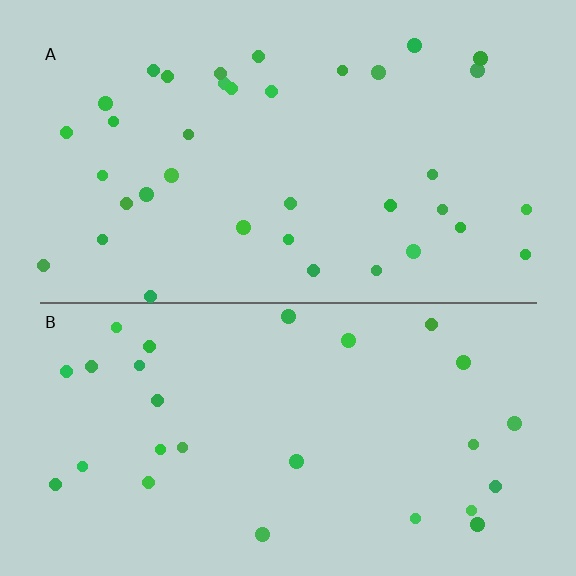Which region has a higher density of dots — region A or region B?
A (the top).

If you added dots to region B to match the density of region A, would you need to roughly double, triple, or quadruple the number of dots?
Approximately double.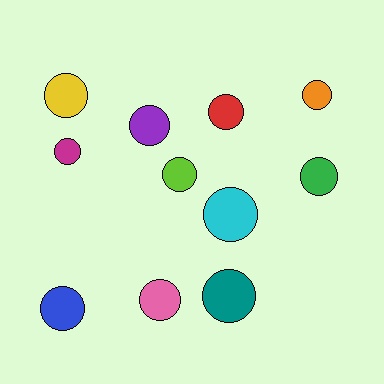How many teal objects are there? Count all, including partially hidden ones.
There is 1 teal object.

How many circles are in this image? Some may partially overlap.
There are 11 circles.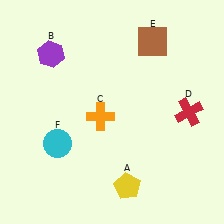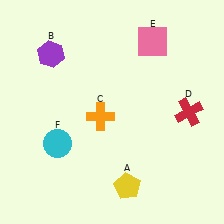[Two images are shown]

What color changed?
The square (E) changed from brown in Image 1 to pink in Image 2.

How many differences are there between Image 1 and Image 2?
There is 1 difference between the two images.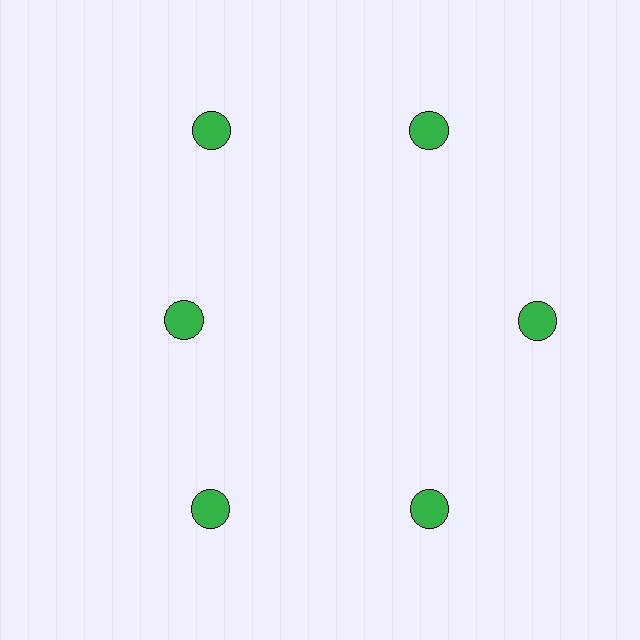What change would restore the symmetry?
The symmetry would be restored by moving it outward, back onto the ring so that all 6 circles sit at equal angles and equal distance from the center.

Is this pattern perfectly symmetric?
No. The 6 green circles are arranged in a ring, but one element near the 9 o'clock position is pulled inward toward the center, breaking the 6-fold rotational symmetry.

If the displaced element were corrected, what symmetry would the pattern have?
It would have 6-fold rotational symmetry — the pattern would map onto itself every 60 degrees.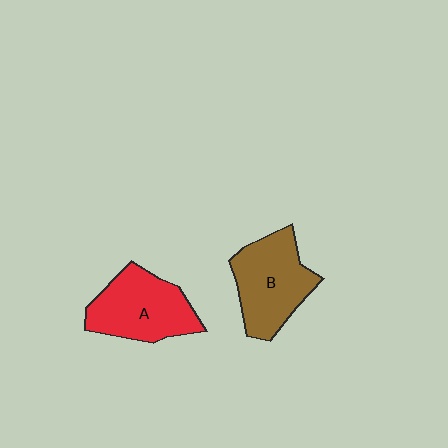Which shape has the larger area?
Shape B (brown).